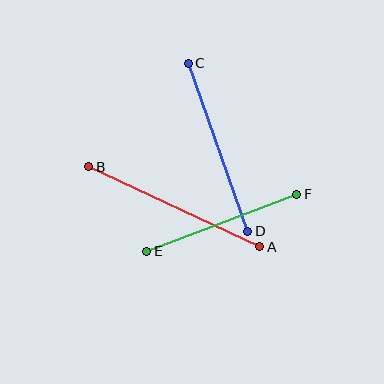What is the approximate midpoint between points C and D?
The midpoint is at approximately (218, 147) pixels.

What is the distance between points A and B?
The distance is approximately 189 pixels.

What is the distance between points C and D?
The distance is approximately 178 pixels.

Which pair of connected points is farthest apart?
Points A and B are farthest apart.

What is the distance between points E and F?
The distance is approximately 160 pixels.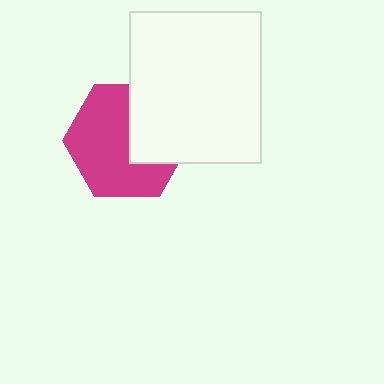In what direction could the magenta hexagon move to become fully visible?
The magenta hexagon could move left. That would shift it out from behind the white rectangle entirely.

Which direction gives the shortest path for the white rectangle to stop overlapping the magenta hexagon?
Moving right gives the shortest separation.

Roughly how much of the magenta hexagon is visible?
About half of it is visible (roughly 65%).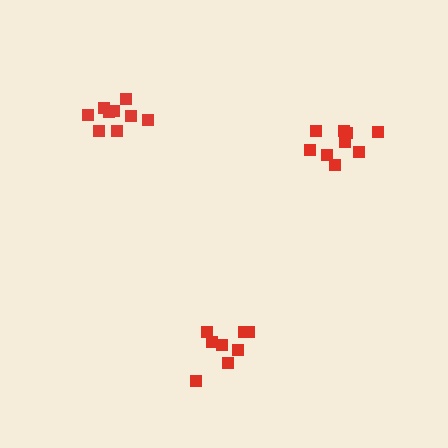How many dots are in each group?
Group 1: 9 dots, Group 2: 9 dots, Group 3: 8 dots (26 total).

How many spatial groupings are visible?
There are 3 spatial groupings.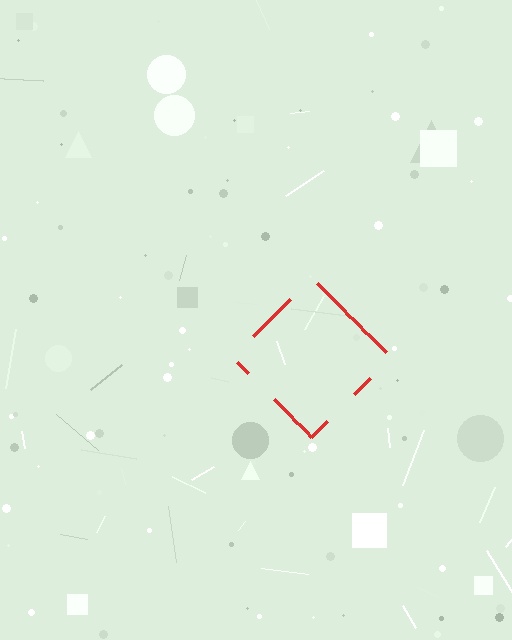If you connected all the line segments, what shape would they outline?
They would outline a diamond.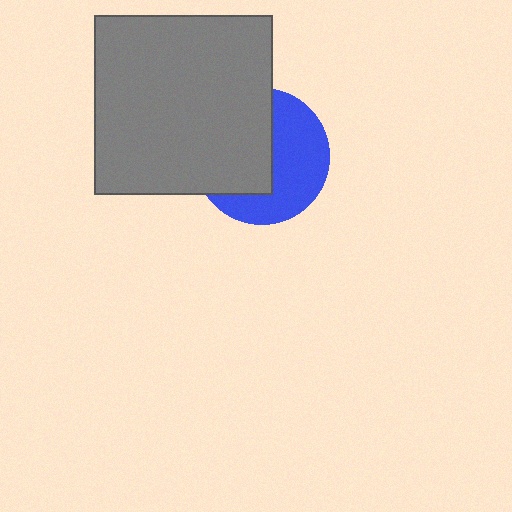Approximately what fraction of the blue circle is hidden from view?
Roughly 51% of the blue circle is hidden behind the gray square.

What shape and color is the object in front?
The object in front is a gray square.